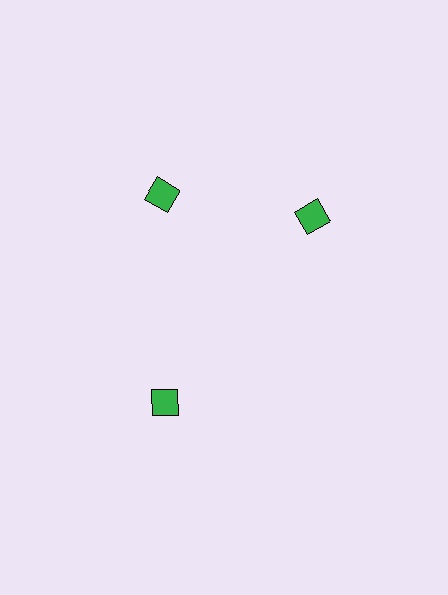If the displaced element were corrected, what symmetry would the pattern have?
It would have 3-fold rotational symmetry — the pattern would map onto itself every 120 degrees.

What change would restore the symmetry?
The symmetry would be restored by rotating it back into even spacing with its neighbors so that all 3 diamonds sit at equal angles and equal distance from the center.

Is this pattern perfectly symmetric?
No. The 3 green diamonds are arranged in a ring, but one element near the 3 o'clock position is rotated out of alignment along the ring, breaking the 3-fold rotational symmetry.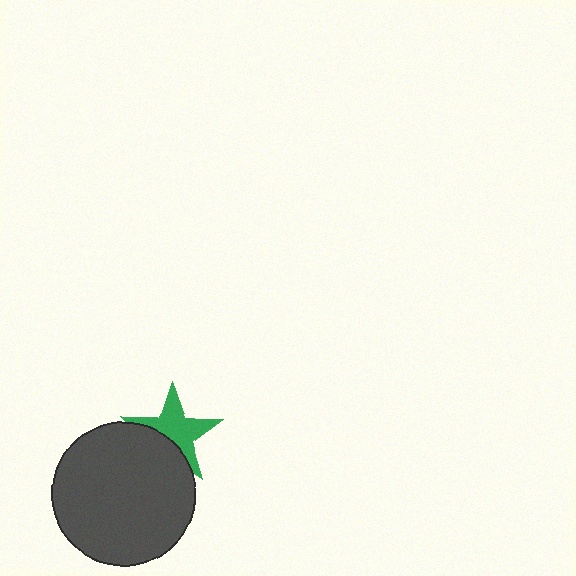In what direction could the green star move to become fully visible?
The green star could move up. That would shift it out from behind the dark gray circle entirely.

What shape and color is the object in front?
The object in front is a dark gray circle.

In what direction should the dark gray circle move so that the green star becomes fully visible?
The dark gray circle should move down. That is the shortest direction to clear the overlap and leave the green star fully visible.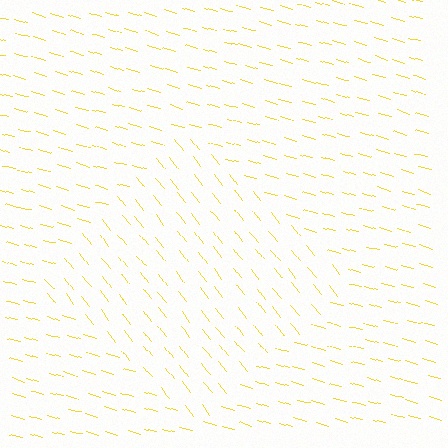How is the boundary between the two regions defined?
The boundary is defined purely by a change in line orientation (approximately 36 degrees difference). All lines are the same color and thickness.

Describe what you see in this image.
The image is filled with small yellow line segments. A diamond region in the image has lines oriented differently from the surrounding lines, creating a visible texture boundary.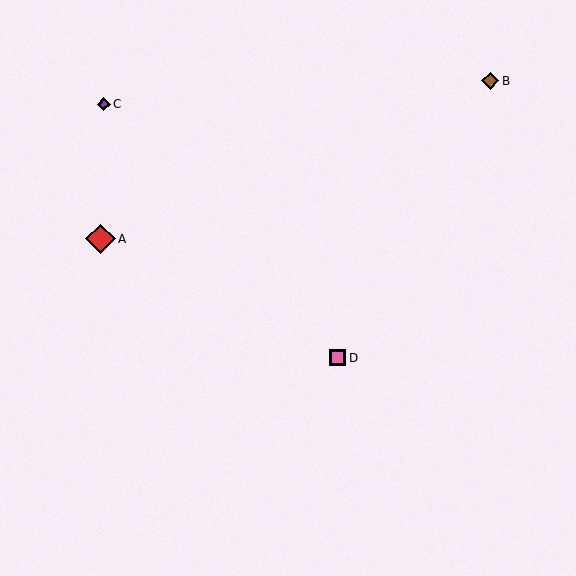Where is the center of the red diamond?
The center of the red diamond is at (101, 239).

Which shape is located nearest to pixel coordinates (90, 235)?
The red diamond (labeled A) at (101, 239) is nearest to that location.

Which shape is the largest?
The red diamond (labeled A) is the largest.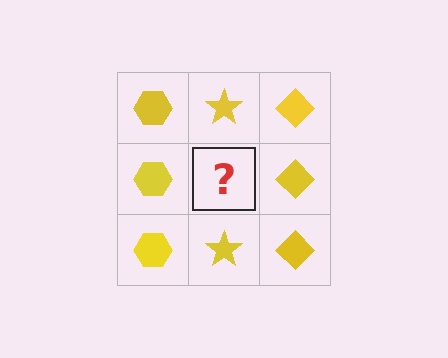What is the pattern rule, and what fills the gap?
The rule is that each column has a consistent shape. The gap should be filled with a yellow star.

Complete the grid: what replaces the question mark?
The question mark should be replaced with a yellow star.